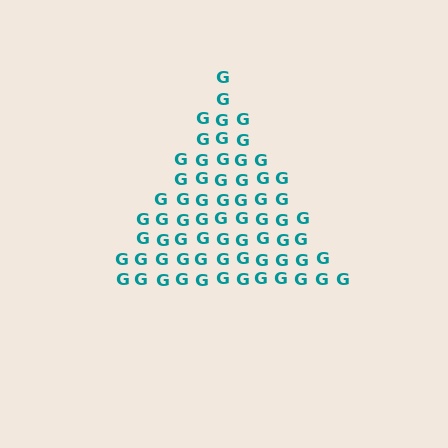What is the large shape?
The large shape is a triangle.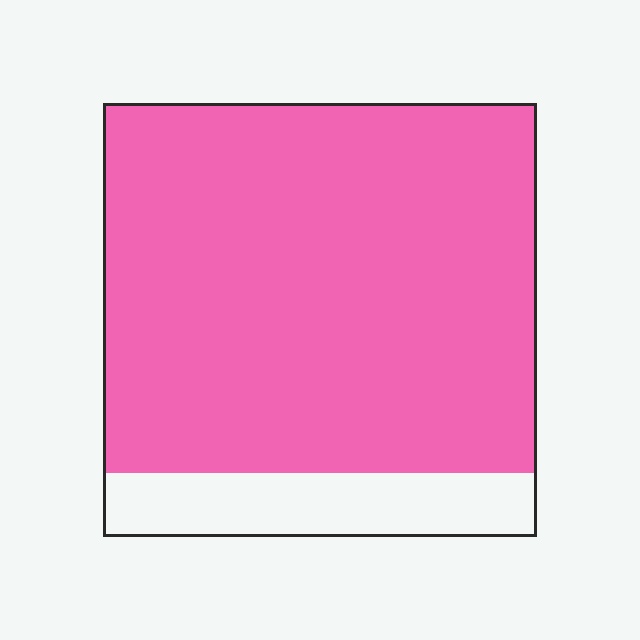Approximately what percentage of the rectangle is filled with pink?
Approximately 85%.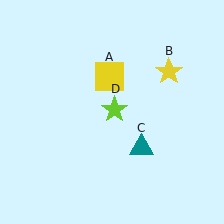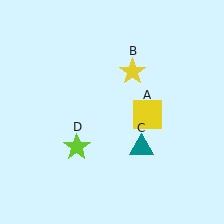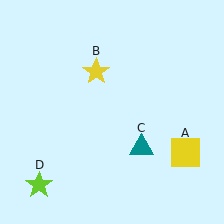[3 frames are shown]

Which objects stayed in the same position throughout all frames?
Teal triangle (object C) remained stationary.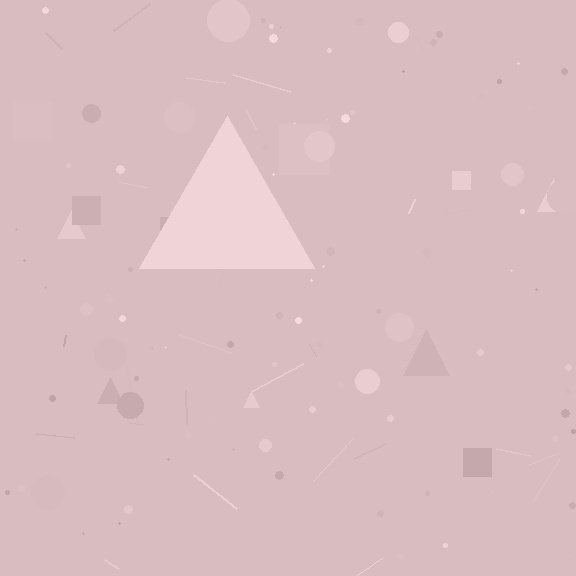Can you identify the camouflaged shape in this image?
The camouflaged shape is a triangle.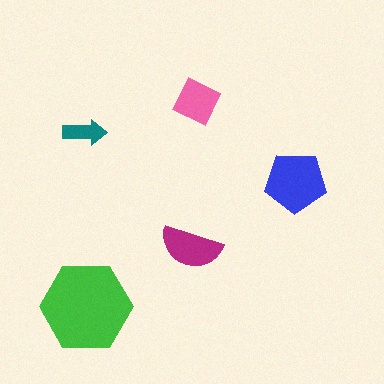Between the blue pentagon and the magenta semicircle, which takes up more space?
The blue pentagon.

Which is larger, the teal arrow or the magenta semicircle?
The magenta semicircle.